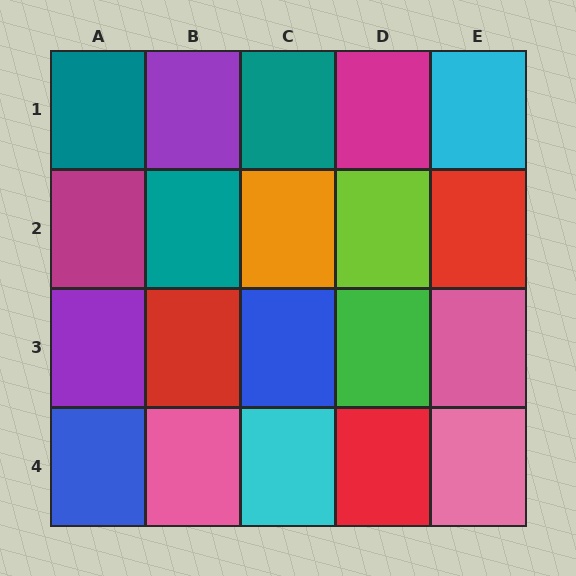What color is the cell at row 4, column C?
Cyan.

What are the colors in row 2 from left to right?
Magenta, teal, orange, lime, red.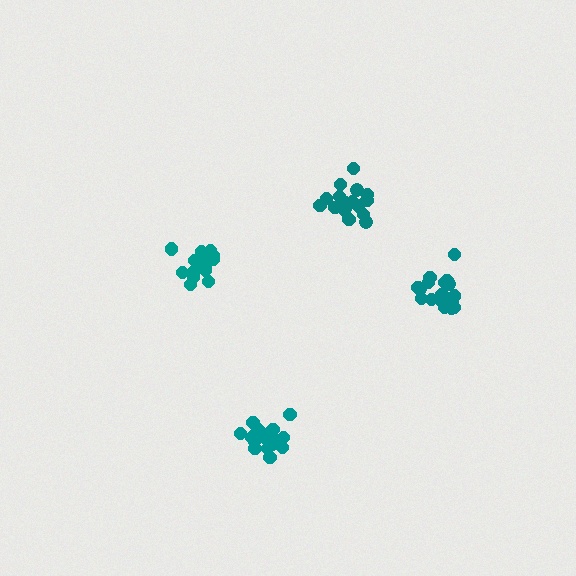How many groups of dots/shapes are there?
There are 4 groups.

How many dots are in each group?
Group 1: 20 dots, Group 2: 17 dots, Group 3: 19 dots, Group 4: 17 dots (73 total).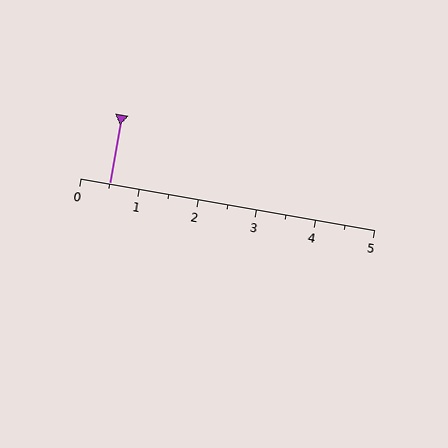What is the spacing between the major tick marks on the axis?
The major ticks are spaced 1 apart.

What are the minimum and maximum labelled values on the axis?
The axis runs from 0 to 5.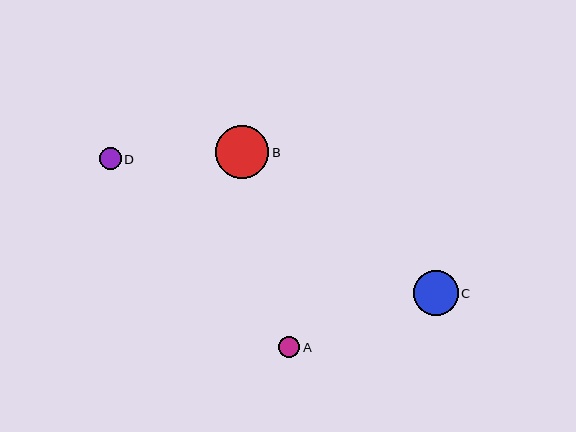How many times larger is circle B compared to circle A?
Circle B is approximately 2.5 times the size of circle A.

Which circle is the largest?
Circle B is the largest with a size of approximately 53 pixels.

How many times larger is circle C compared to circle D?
Circle C is approximately 2.0 times the size of circle D.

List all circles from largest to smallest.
From largest to smallest: B, C, D, A.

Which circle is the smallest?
Circle A is the smallest with a size of approximately 21 pixels.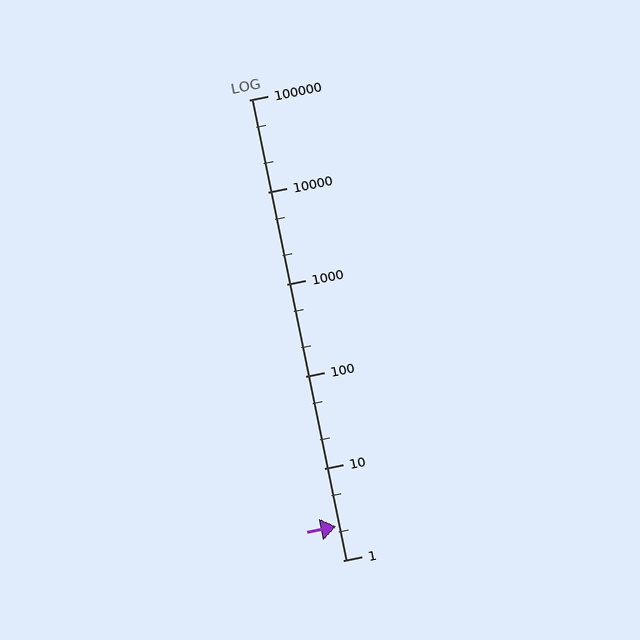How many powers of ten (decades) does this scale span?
The scale spans 5 decades, from 1 to 100000.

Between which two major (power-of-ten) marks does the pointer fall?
The pointer is between 1 and 10.